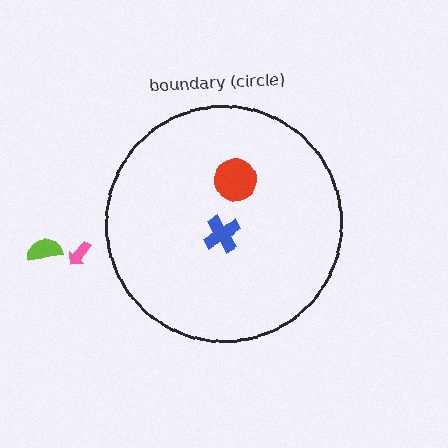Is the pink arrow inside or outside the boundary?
Outside.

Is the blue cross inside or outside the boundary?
Inside.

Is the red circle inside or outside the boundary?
Inside.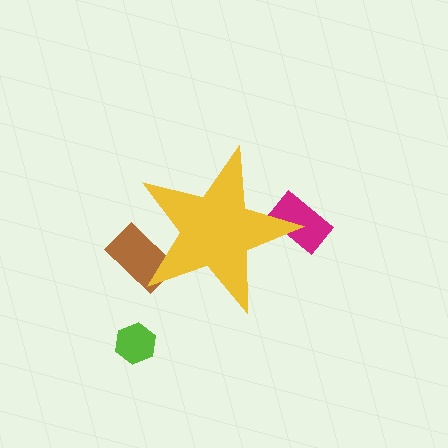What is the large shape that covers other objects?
A yellow star.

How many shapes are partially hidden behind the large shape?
2 shapes are partially hidden.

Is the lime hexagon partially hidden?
No, the lime hexagon is fully visible.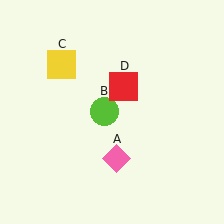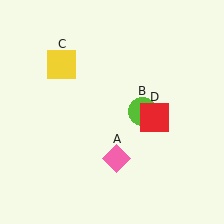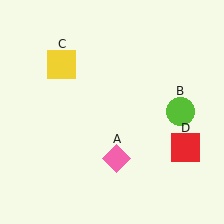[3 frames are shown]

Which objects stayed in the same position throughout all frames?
Pink diamond (object A) and yellow square (object C) remained stationary.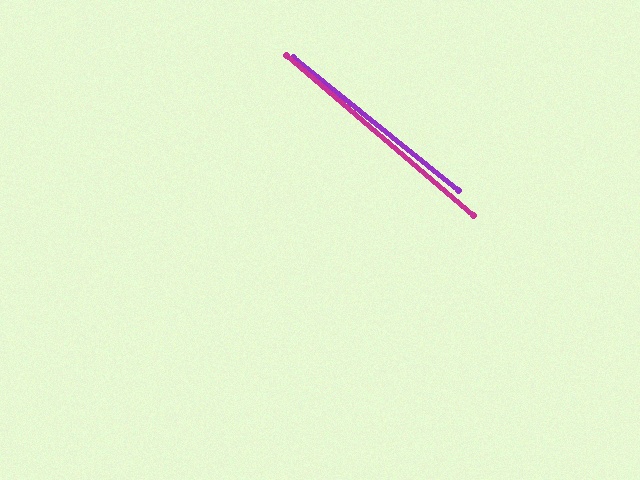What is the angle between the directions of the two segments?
Approximately 2 degrees.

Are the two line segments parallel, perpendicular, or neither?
Parallel — their directions differ by only 1.8°.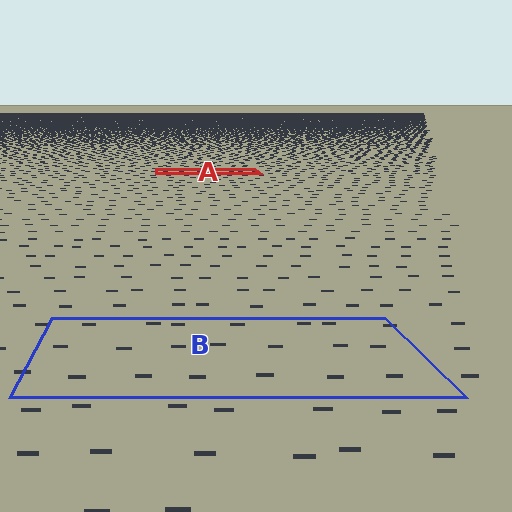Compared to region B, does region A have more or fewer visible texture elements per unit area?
Region A has more texture elements per unit area — they are packed more densely because it is farther away.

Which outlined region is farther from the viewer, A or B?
Region A is farther from the viewer — the texture elements inside it appear smaller and more densely packed.